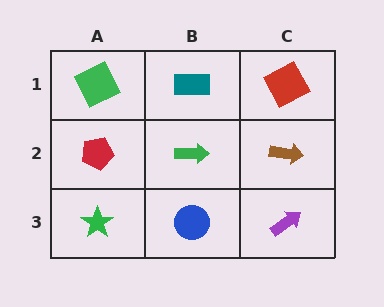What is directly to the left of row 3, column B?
A green star.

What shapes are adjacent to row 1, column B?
A green arrow (row 2, column B), a green square (row 1, column A), a red square (row 1, column C).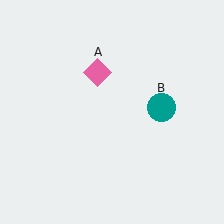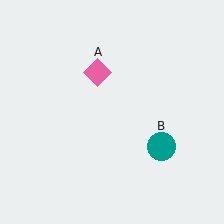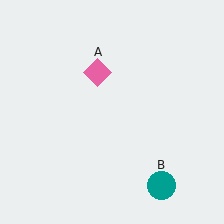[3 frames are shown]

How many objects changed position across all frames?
1 object changed position: teal circle (object B).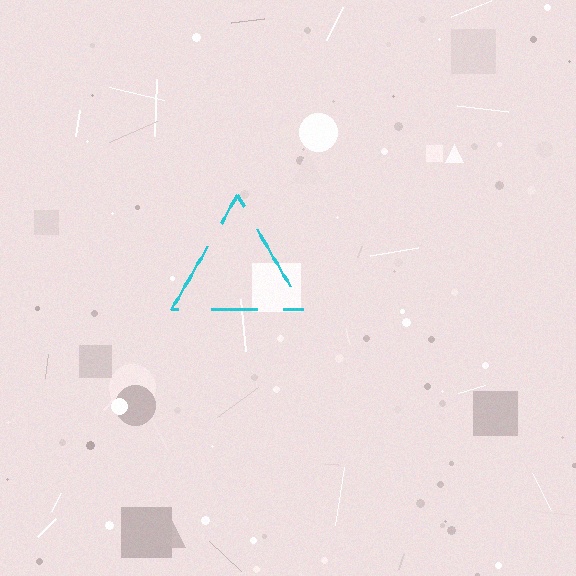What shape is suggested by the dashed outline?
The dashed outline suggests a triangle.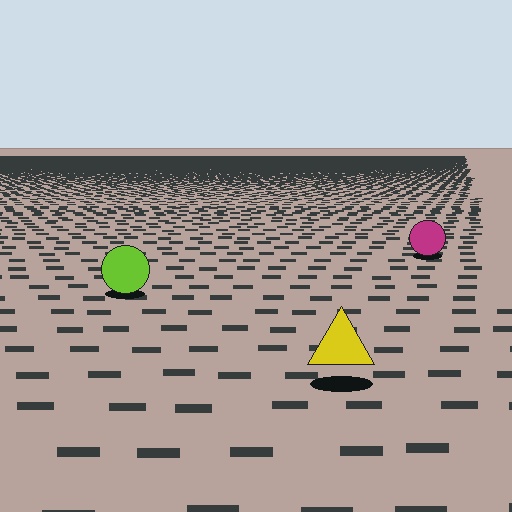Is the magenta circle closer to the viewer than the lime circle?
No. The lime circle is closer — you can tell from the texture gradient: the ground texture is coarser near it.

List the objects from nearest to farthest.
From nearest to farthest: the yellow triangle, the lime circle, the magenta circle.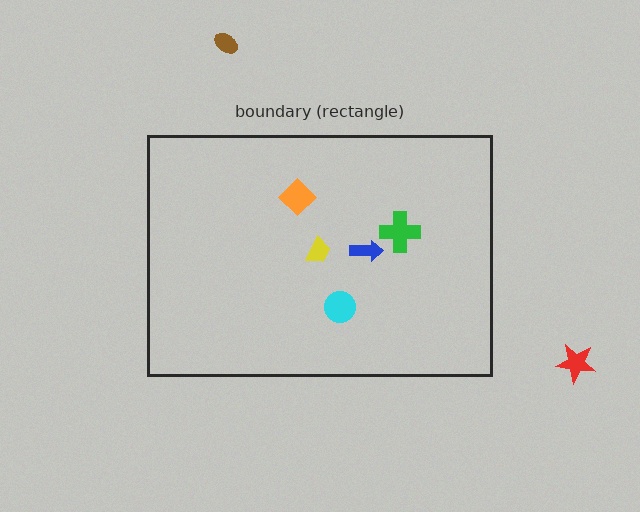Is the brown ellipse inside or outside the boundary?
Outside.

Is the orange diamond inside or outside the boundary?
Inside.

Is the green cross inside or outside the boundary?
Inside.